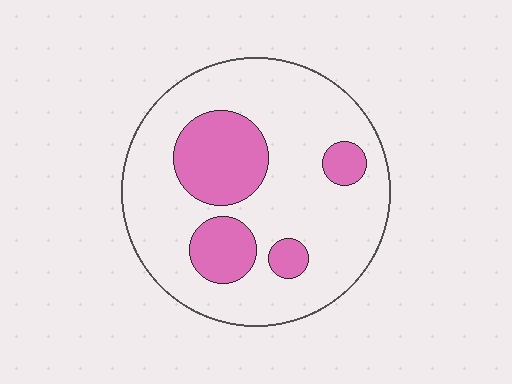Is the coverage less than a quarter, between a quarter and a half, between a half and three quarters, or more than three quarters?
Less than a quarter.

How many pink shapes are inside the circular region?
4.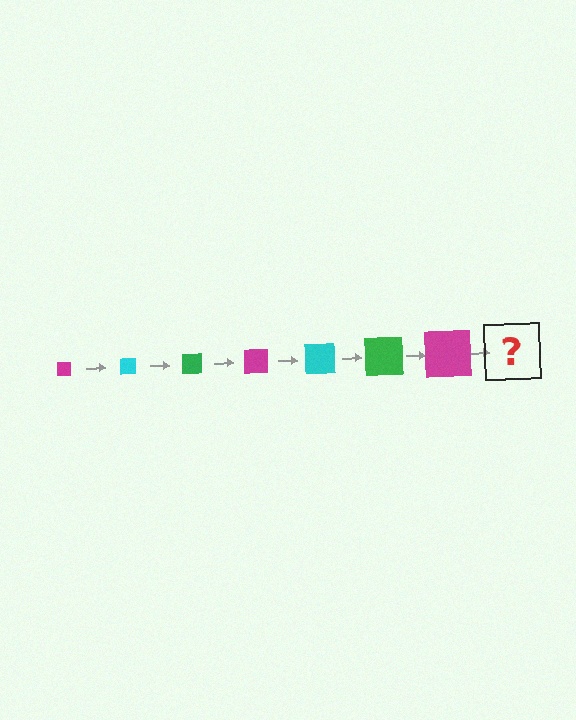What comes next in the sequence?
The next element should be a cyan square, larger than the previous one.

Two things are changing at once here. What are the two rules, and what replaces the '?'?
The two rules are that the square grows larger each step and the color cycles through magenta, cyan, and green. The '?' should be a cyan square, larger than the previous one.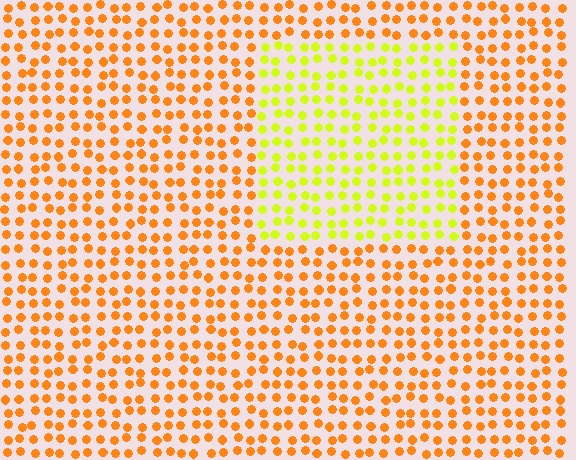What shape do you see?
I see a rectangle.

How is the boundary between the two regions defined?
The boundary is defined purely by a slight shift in hue (about 43 degrees). Spacing, size, and orientation are identical on both sides.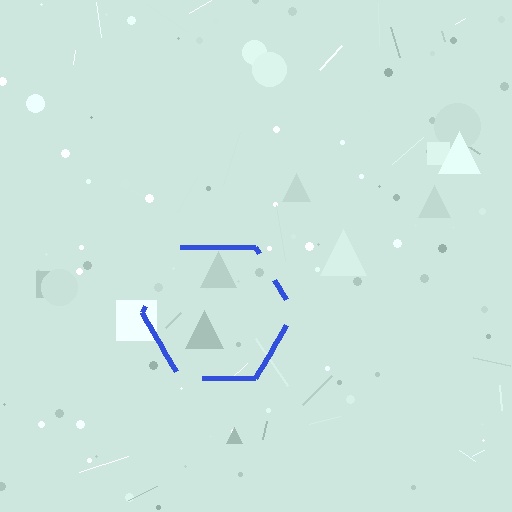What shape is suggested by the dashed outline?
The dashed outline suggests a hexagon.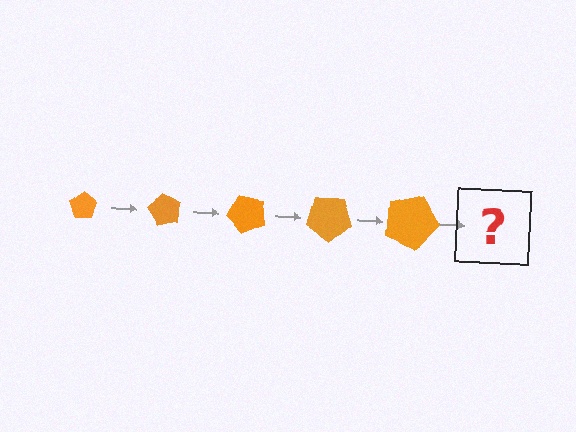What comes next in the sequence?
The next element should be a pentagon, larger than the previous one and rotated 300 degrees from the start.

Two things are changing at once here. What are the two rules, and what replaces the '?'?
The two rules are that the pentagon grows larger each step and it rotates 60 degrees each step. The '?' should be a pentagon, larger than the previous one and rotated 300 degrees from the start.